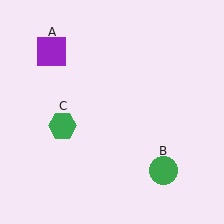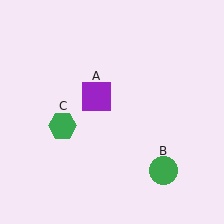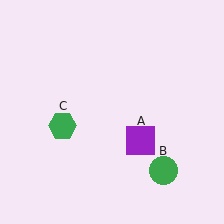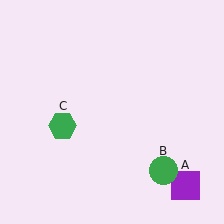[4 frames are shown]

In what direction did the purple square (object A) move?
The purple square (object A) moved down and to the right.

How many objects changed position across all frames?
1 object changed position: purple square (object A).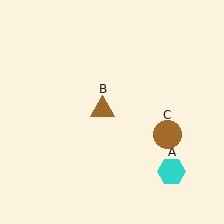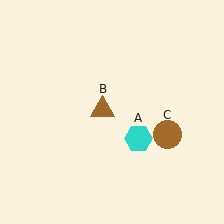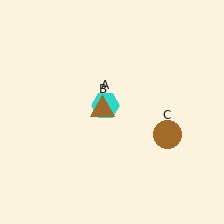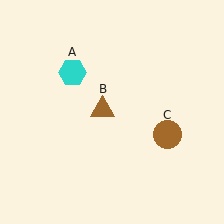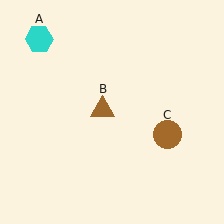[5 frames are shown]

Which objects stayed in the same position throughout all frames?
Brown triangle (object B) and brown circle (object C) remained stationary.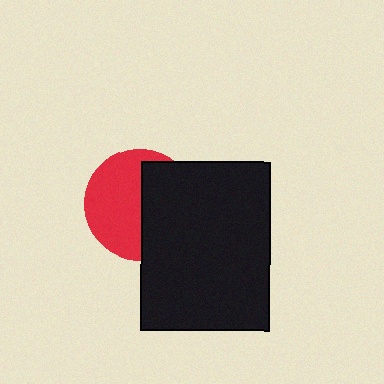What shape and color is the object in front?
The object in front is a black rectangle.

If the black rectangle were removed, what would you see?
You would see the complete red circle.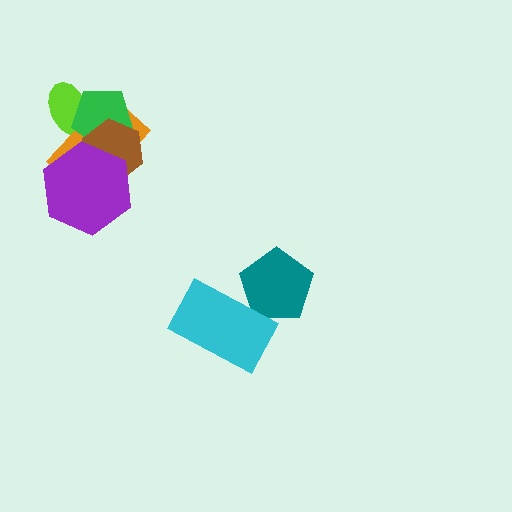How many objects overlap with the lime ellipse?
2 objects overlap with the lime ellipse.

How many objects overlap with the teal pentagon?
1 object overlaps with the teal pentagon.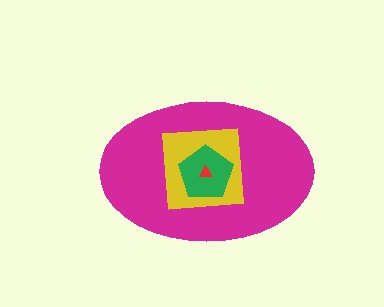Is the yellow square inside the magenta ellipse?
Yes.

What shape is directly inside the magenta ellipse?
The yellow square.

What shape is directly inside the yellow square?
The green pentagon.